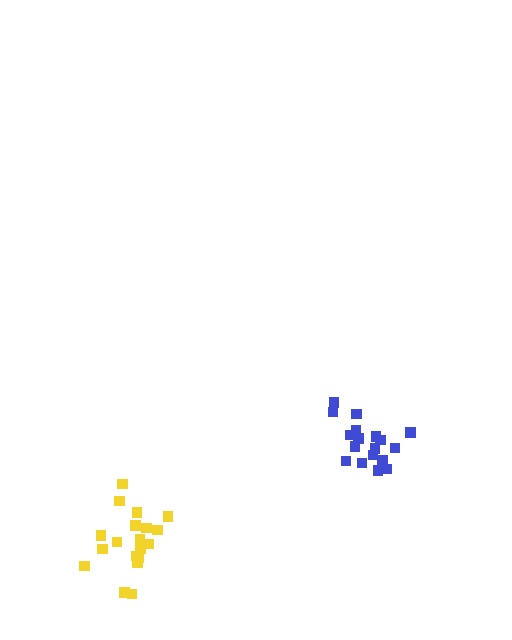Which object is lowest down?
The yellow cluster is bottommost.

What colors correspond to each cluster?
The clusters are colored: yellow, blue.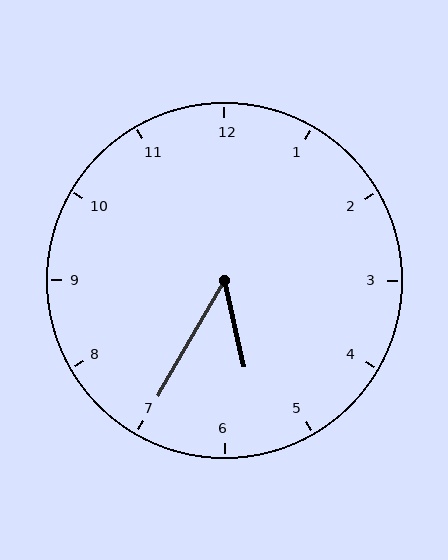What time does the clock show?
5:35.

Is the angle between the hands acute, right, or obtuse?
It is acute.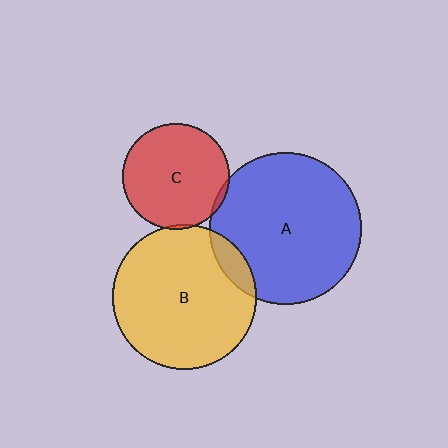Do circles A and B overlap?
Yes.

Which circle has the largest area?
Circle A (blue).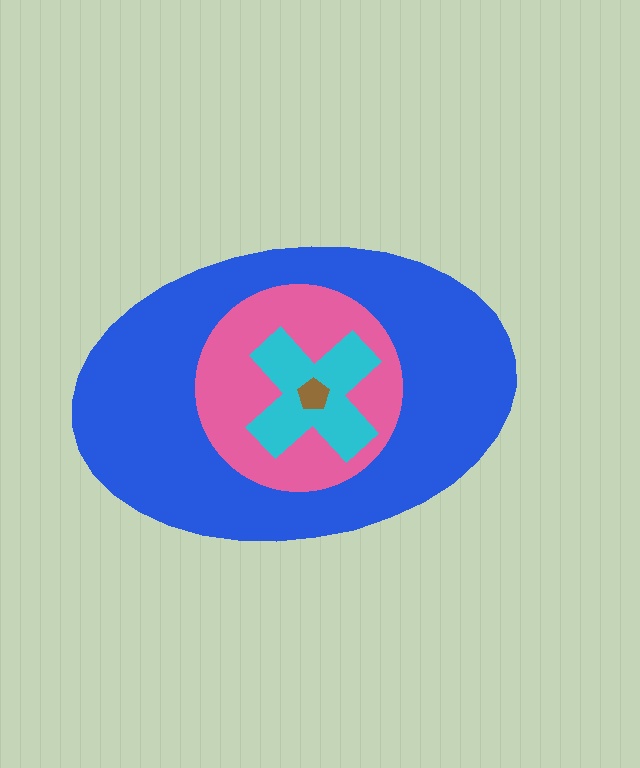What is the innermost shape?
The brown pentagon.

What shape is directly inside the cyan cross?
The brown pentagon.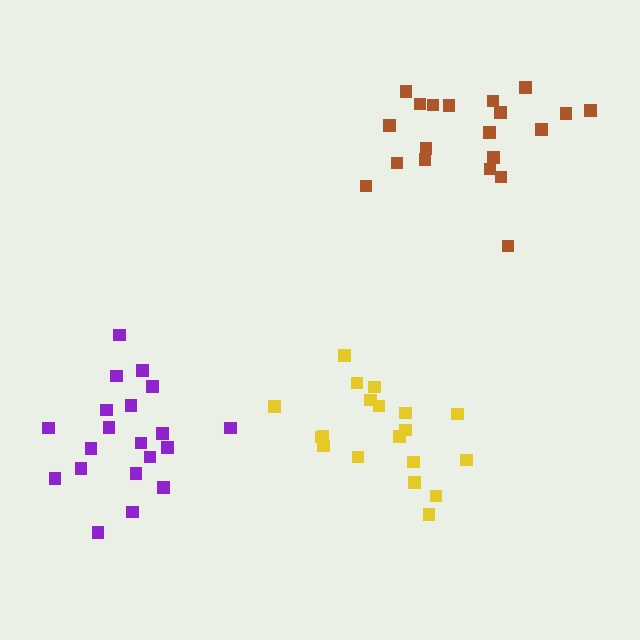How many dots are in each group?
Group 1: 19 dots, Group 2: 20 dots, Group 3: 20 dots (59 total).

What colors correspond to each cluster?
The clusters are colored: yellow, purple, brown.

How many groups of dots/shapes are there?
There are 3 groups.